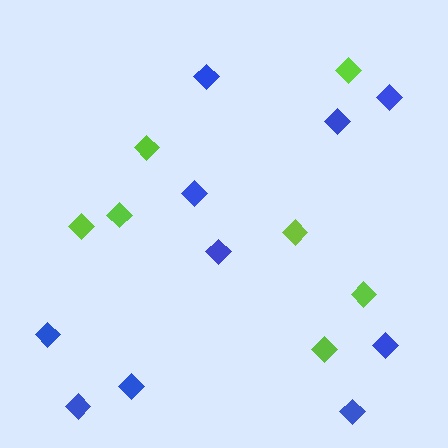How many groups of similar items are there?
There are 2 groups: one group of lime diamonds (7) and one group of blue diamonds (10).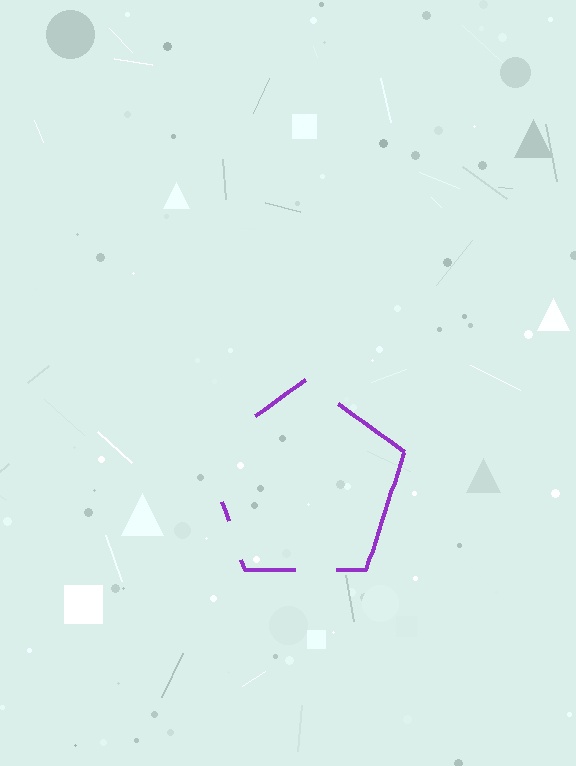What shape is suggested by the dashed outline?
The dashed outline suggests a pentagon.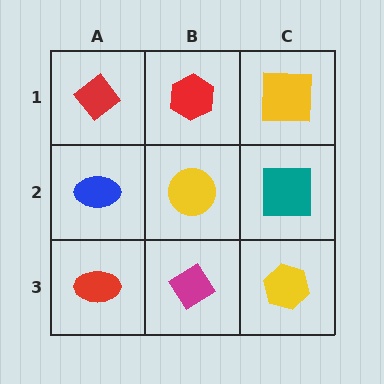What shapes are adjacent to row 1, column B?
A yellow circle (row 2, column B), a red diamond (row 1, column A), a yellow square (row 1, column C).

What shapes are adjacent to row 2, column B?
A red hexagon (row 1, column B), a magenta diamond (row 3, column B), a blue ellipse (row 2, column A), a teal square (row 2, column C).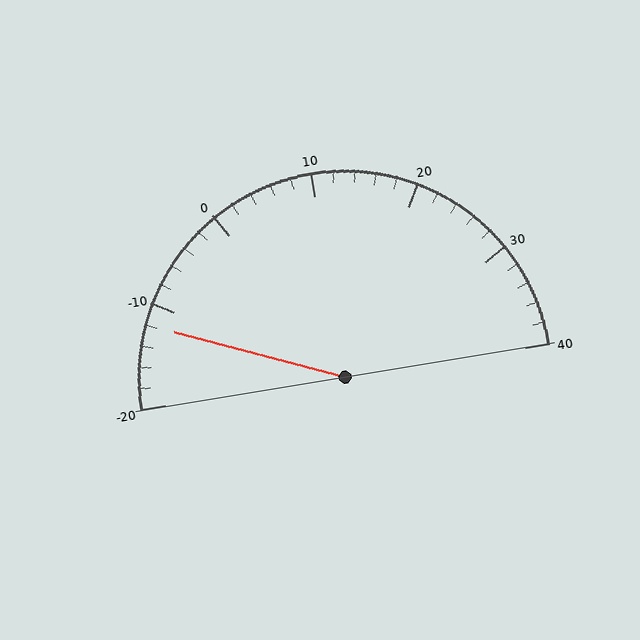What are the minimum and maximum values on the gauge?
The gauge ranges from -20 to 40.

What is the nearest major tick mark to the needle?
The nearest major tick mark is -10.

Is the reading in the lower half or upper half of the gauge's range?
The reading is in the lower half of the range (-20 to 40).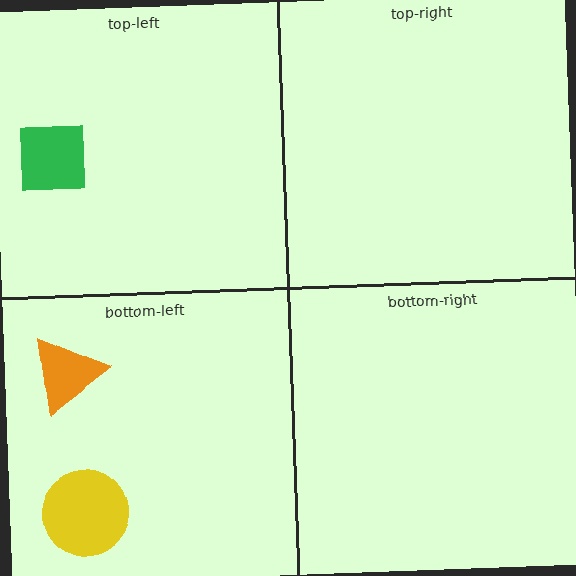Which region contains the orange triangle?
The bottom-left region.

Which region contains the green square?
The top-left region.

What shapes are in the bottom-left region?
The yellow circle, the orange triangle.